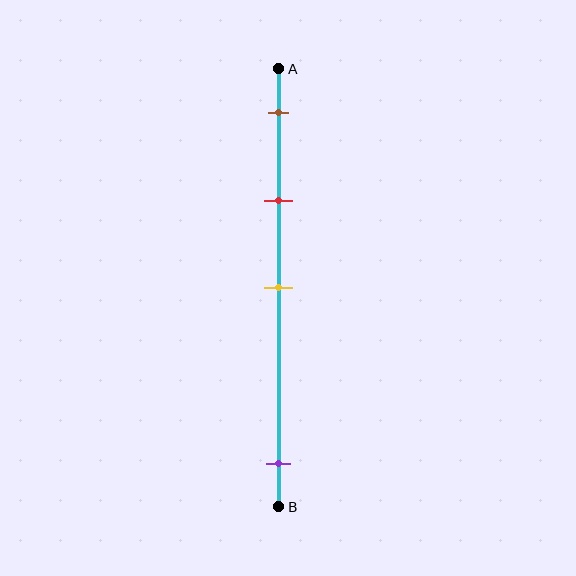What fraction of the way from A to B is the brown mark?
The brown mark is approximately 10% (0.1) of the way from A to B.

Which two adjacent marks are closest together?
The brown and red marks are the closest adjacent pair.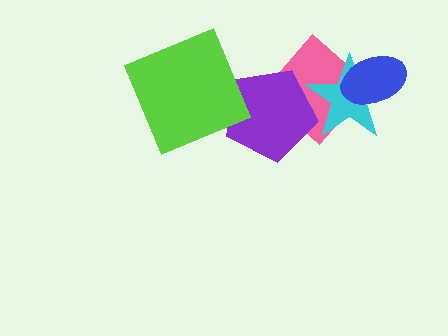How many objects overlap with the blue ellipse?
2 objects overlap with the blue ellipse.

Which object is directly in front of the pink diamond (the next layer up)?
The cyan star is directly in front of the pink diamond.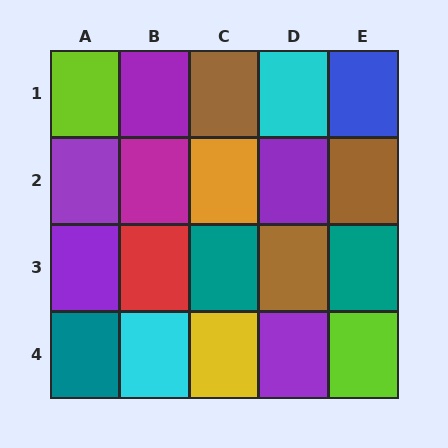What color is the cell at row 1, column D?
Cyan.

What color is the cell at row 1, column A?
Lime.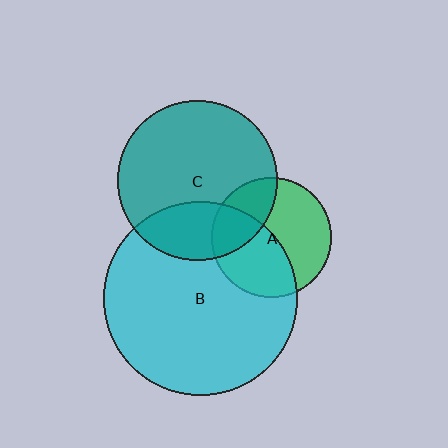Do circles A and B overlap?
Yes.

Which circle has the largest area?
Circle B (cyan).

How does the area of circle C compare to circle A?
Approximately 1.8 times.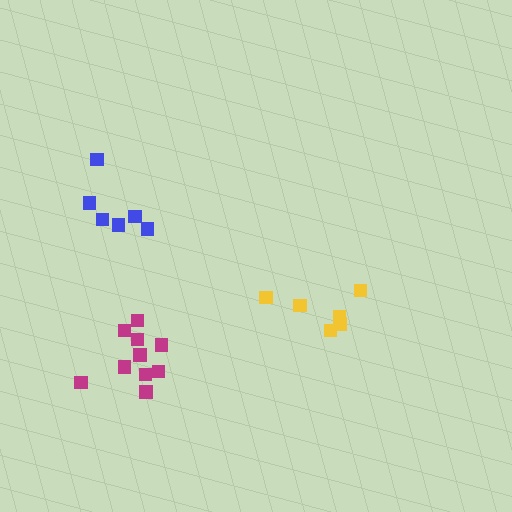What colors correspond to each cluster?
The clusters are colored: magenta, blue, yellow.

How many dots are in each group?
Group 1: 10 dots, Group 2: 6 dots, Group 3: 6 dots (22 total).